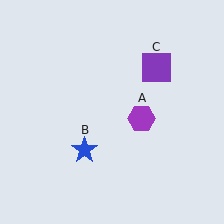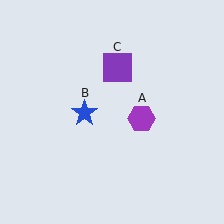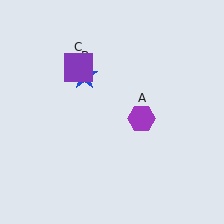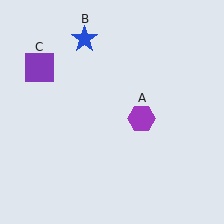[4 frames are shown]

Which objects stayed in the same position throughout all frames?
Purple hexagon (object A) remained stationary.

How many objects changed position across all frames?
2 objects changed position: blue star (object B), purple square (object C).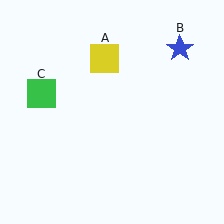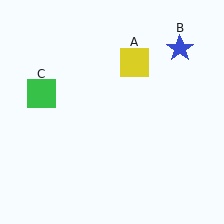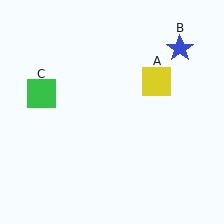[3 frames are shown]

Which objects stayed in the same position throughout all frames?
Blue star (object B) and green square (object C) remained stationary.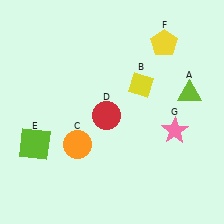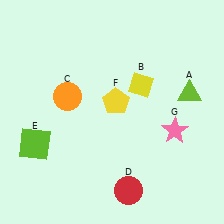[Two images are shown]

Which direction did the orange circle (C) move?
The orange circle (C) moved up.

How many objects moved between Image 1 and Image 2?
3 objects moved between the two images.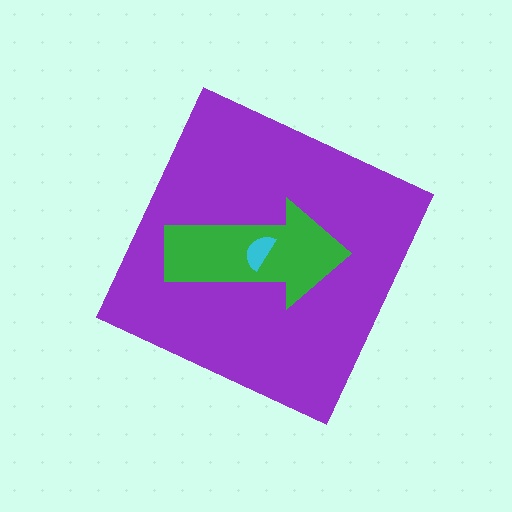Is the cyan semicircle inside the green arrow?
Yes.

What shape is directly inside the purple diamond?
The green arrow.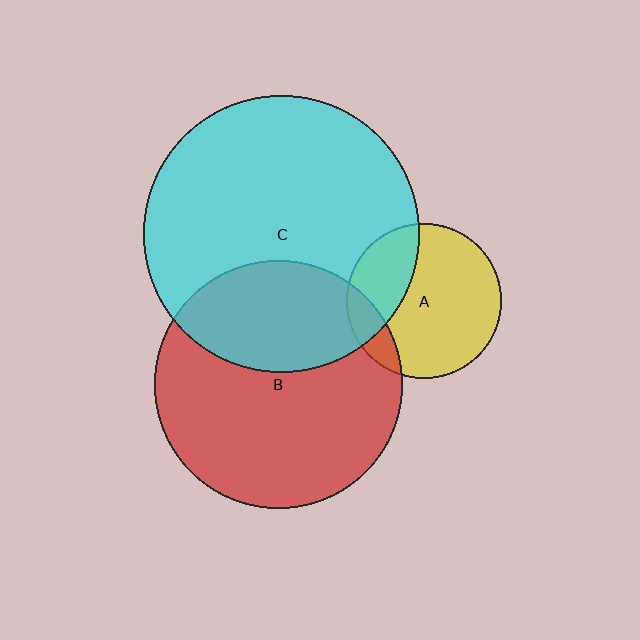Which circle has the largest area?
Circle C (cyan).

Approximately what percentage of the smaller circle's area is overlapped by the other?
Approximately 15%.